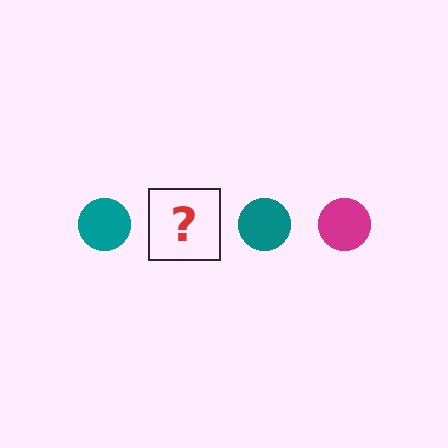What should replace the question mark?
The question mark should be replaced with a magenta circle.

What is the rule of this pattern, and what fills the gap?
The rule is that the pattern cycles through teal, magenta circles. The gap should be filled with a magenta circle.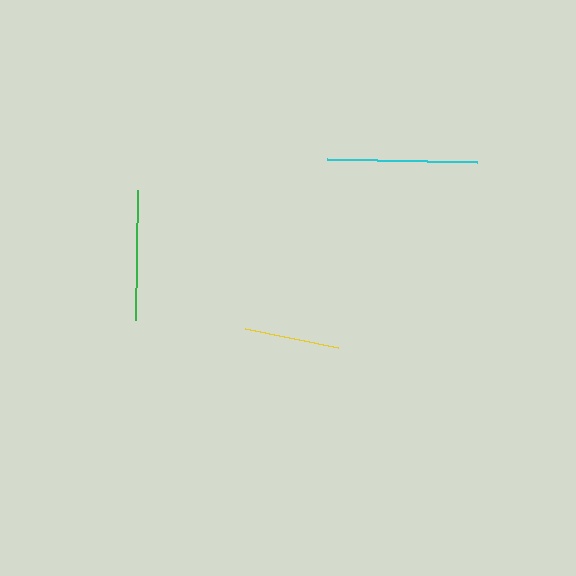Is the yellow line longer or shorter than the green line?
The green line is longer than the yellow line.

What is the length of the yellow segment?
The yellow segment is approximately 95 pixels long.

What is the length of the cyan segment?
The cyan segment is approximately 150 pixels long.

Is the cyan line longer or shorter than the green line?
The cyan line is longer than the green line.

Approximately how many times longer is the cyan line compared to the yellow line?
The cyan line is approximately 1.6 times the length of the yellow line.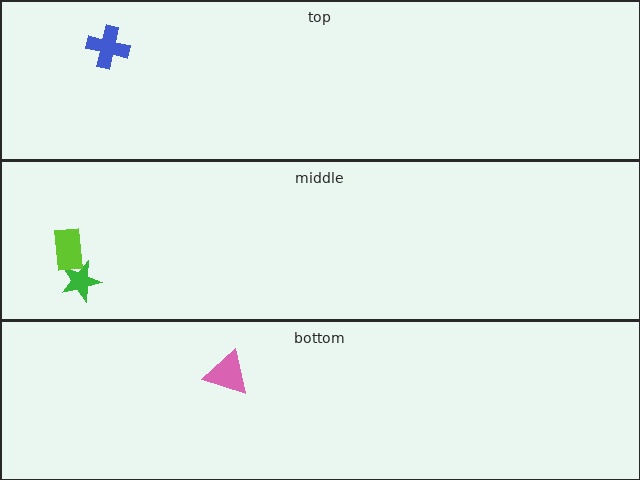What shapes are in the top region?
The blue cross.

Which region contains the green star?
The middle region.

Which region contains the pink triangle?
The bottom region.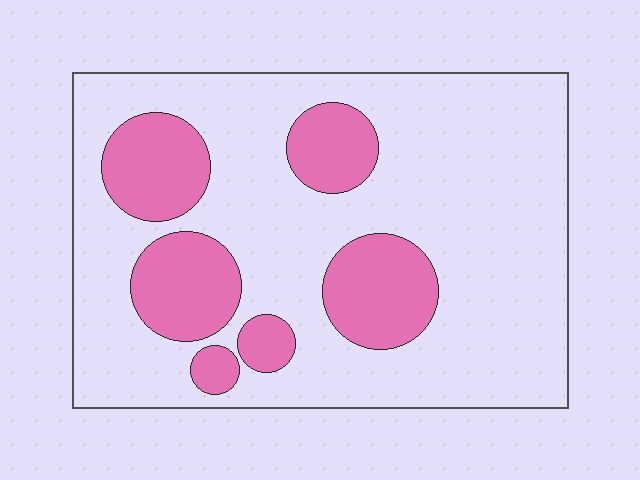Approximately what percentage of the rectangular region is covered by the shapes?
Approximately 25%.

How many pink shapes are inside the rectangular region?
6.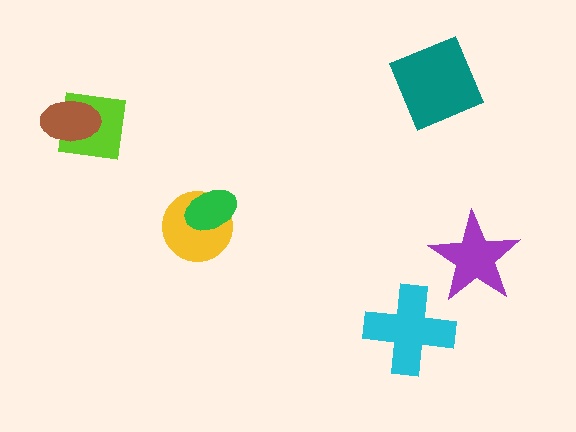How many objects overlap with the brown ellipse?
1 object overlaps with the brown ellipse.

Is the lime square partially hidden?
Yes, it is partially covered by another shape.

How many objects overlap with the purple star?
0 objects overlap with the purple star.